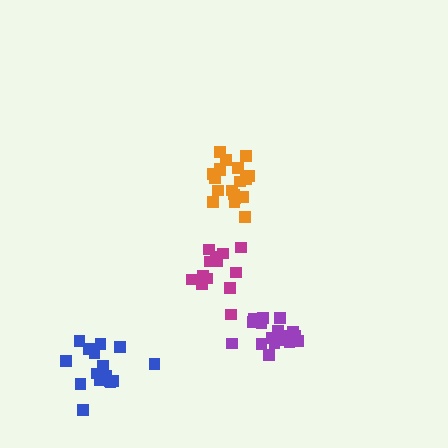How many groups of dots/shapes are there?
There are 4 groups.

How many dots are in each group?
Group 1: 19 dots, Group 2: 17 dots, Group 3: 18 dots, Group 4: 13 dots (67 total).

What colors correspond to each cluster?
The clusters are colored: orange, purple, blue, magenta.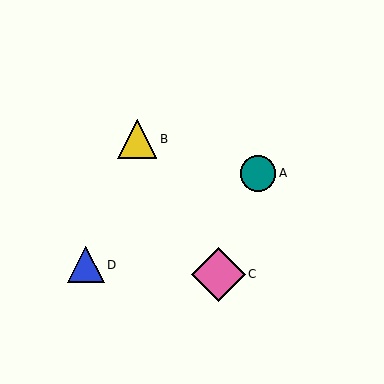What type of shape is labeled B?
Shape B is a yellow triangle.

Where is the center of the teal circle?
The center of the teal circle is at (258, 173).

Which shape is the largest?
The pink diamond (labeled C) is the largest.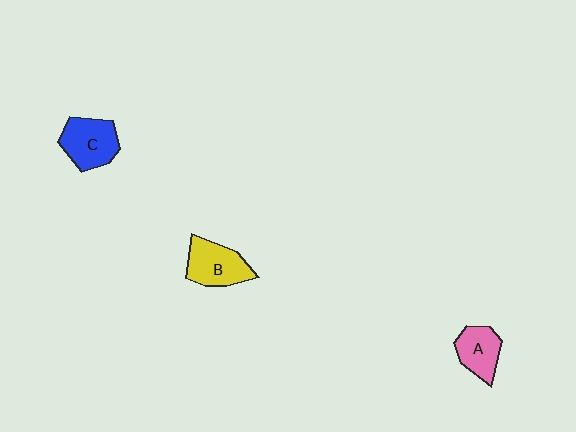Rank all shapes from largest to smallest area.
From largest to smallest: C (blue), B (yellow), A (pink).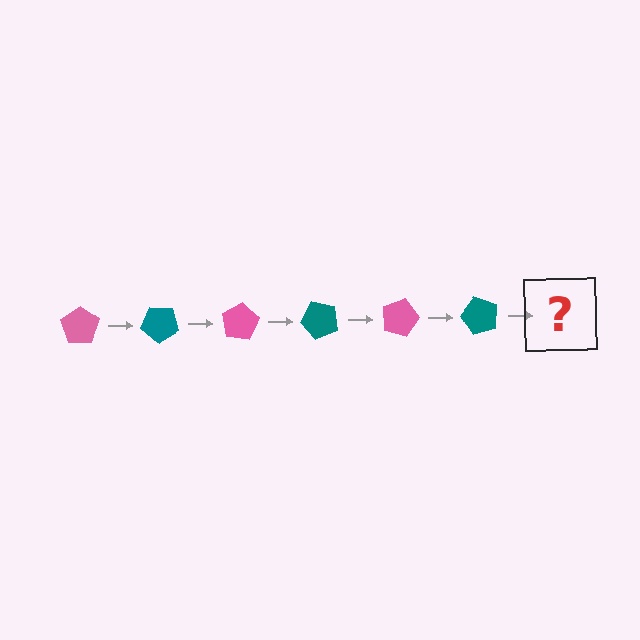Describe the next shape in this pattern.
It should be a pink pentagon, rotated 240 degrees from the start.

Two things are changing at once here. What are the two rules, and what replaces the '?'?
The two rules are that it rotates 40 degrees each step and the color cycles through pink and teal. The '?' should be a pink pentagon, rotated 240 degrees from the start.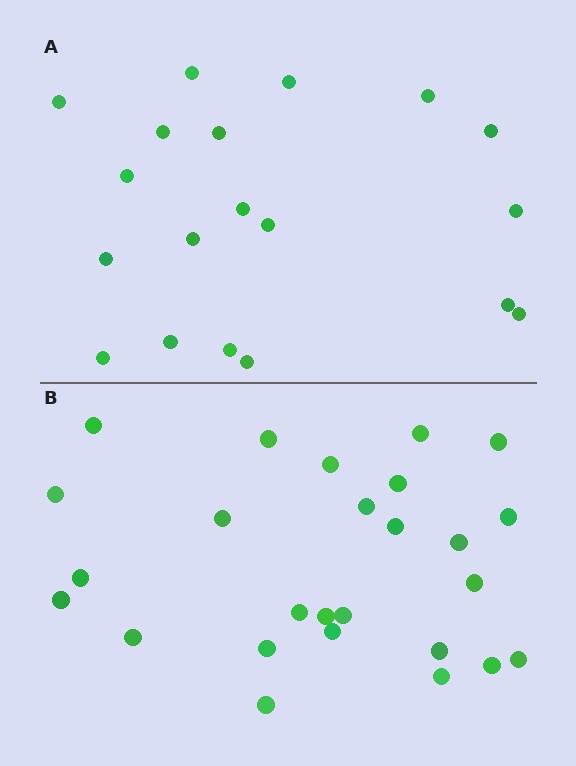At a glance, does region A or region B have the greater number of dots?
Region B (the bottom region) has more dots.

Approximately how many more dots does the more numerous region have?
Region B has roughly 8 or so more dots than region A.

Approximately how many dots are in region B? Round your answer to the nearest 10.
About 30 dots. (The exact count is 26, which rounds to 30.)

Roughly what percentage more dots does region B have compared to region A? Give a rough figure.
About 35% more.